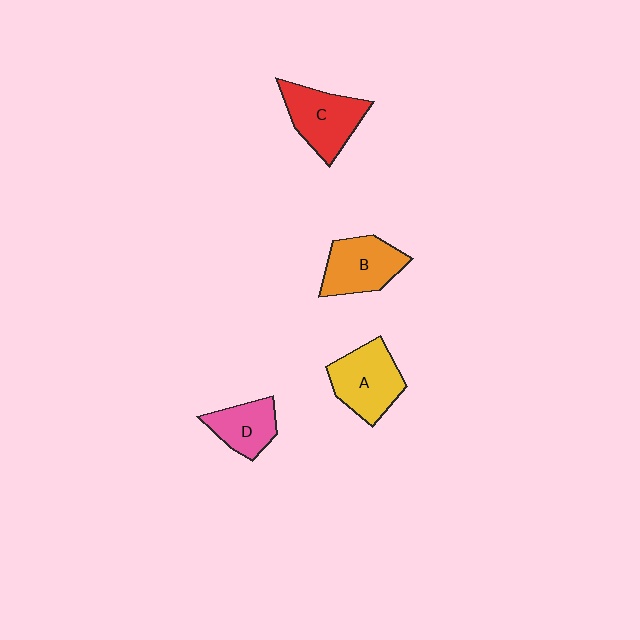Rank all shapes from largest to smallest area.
From largest to smallest: A (yellow), C (red), B (orange), D (pink).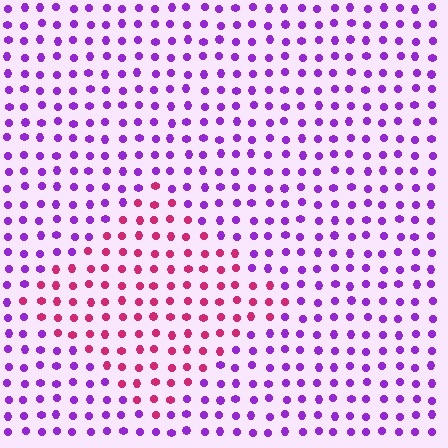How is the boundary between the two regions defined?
The boundary is defined purely by a slight shift in hue (about 55 degrees). Spacing, size, and orientation are identical on both sides.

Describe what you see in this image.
The image is filled with small purple elements in a uniform arrangement. A diamond-shaped region is visible where the elements are tinted to a slightly different hue, forming a subtle color boundary.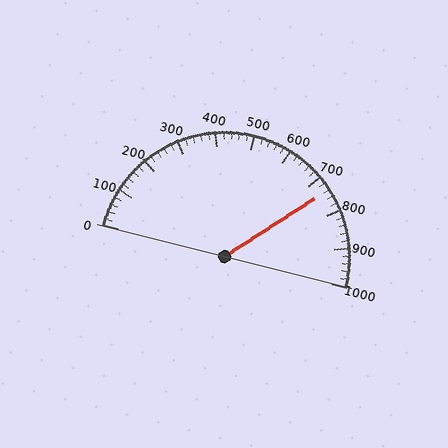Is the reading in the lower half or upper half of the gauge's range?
The reading is in the upper half of the range (0 to 1000).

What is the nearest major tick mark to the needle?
The nearest major tick mark is 700.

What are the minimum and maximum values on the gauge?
The gauge ranges from 0 to 1000.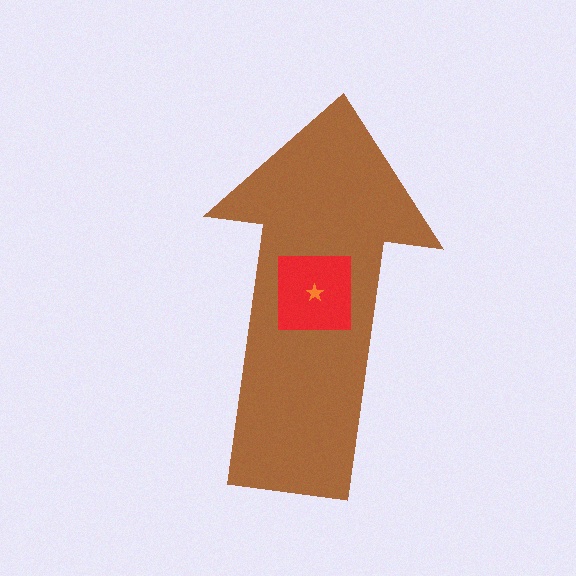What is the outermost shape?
The brown arrow.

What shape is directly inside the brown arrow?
The red square.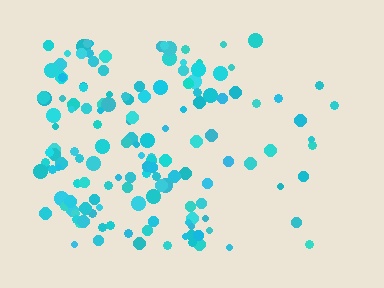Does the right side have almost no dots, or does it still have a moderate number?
Still a moderate number, just noticeably fewer than the left.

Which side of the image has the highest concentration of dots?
The left.